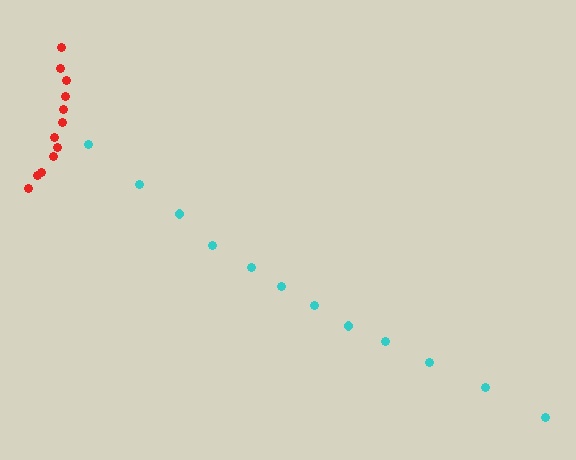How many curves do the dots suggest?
There are 2 distinct paths.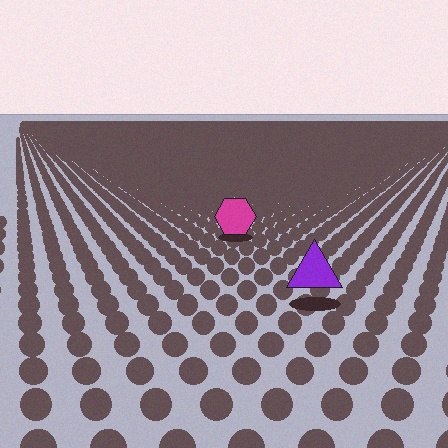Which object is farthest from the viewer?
The magenta hexagon is farthest from the viewer. It appears smaller and the ground texture around it is denser.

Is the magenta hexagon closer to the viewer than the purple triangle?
No. The purple triangle is closer — you can tell from the texture gradient: the ground texture is coarser near it.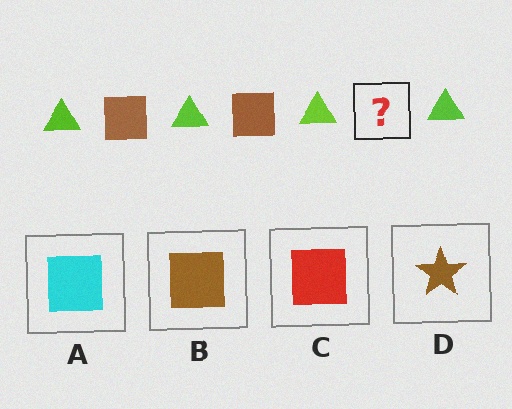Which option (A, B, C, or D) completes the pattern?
B.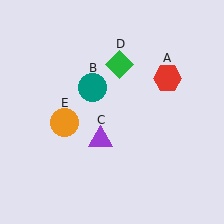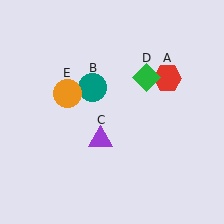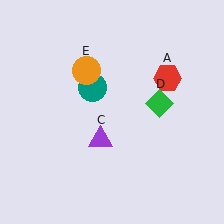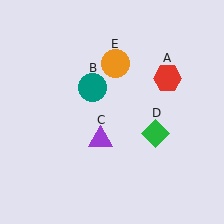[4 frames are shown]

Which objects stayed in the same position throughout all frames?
Red hexagon (object A) and teal circle (object B) and purple triangle (object C) remained stationary.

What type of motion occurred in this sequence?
The green diamond (object D), orange circle (object E) rotated clockwise around the center of the scene.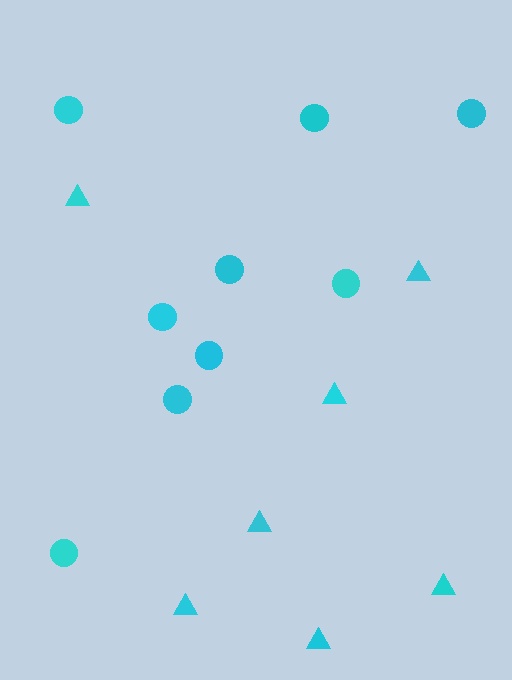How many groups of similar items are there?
There are 2 groups: one group of triangles (7) and one group of circles (9).